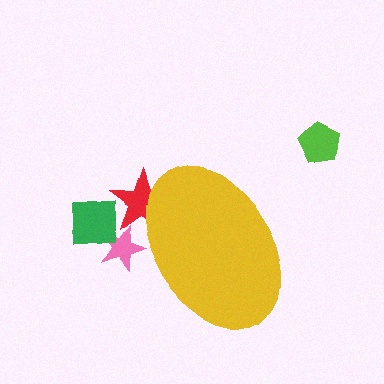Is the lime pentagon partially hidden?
No, the lime pentagon is fully visible.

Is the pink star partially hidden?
Yes, the pink star is partially hidden behind the yellow ellipse.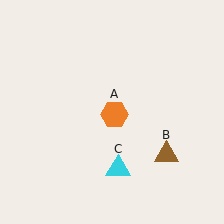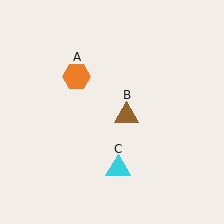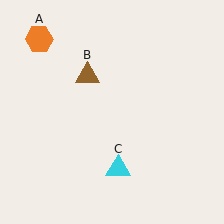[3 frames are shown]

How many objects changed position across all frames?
2 objects changed position: orange hexagon (object A), brown triangle (object B).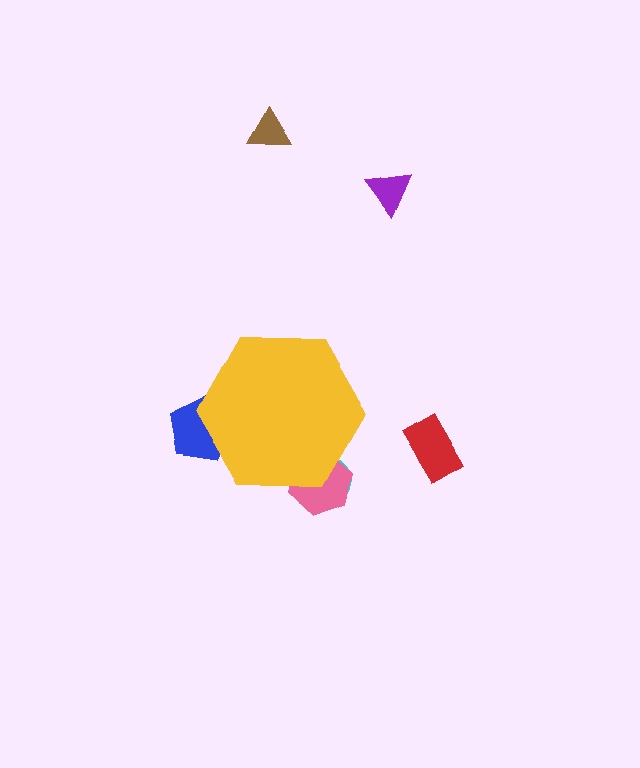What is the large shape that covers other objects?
A yellow hexagon.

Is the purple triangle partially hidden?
No, the purple triangle is fully visible.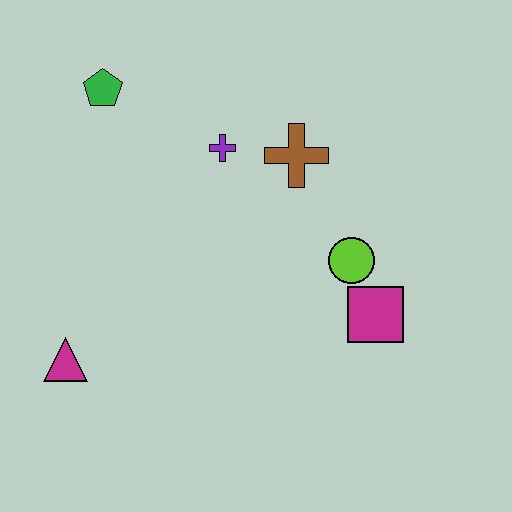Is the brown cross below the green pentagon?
Yes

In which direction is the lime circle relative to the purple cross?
The lime circle is to the right of the purple cross.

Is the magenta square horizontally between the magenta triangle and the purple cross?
No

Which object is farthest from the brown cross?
The magenta triangle is farthest from the brown cross.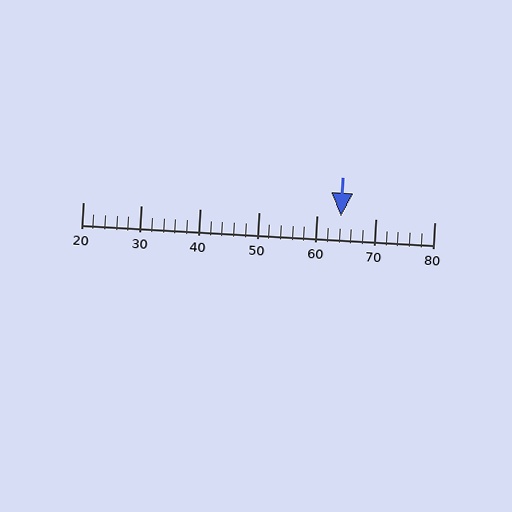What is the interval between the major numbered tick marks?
The major tick marks are spaced 10 units apart.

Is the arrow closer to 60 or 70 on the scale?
The arrow is closer to 60.